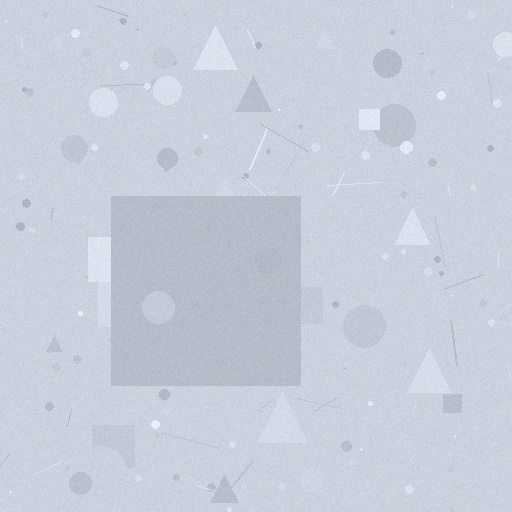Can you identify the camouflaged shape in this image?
The camouflaged shape is a square.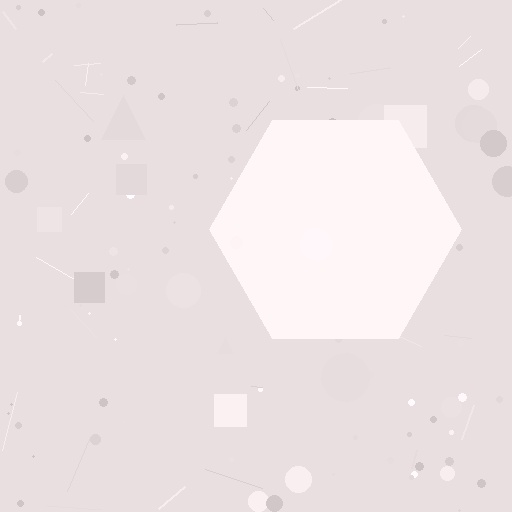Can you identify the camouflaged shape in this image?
The camouflaged shape is a hexagon.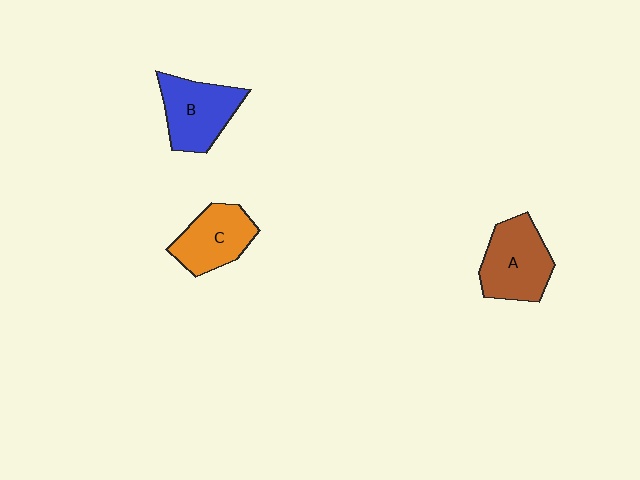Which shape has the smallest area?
Shape C (orange).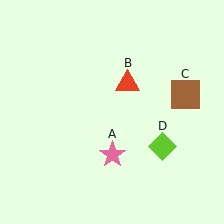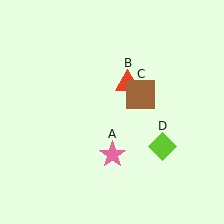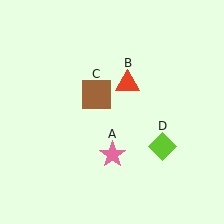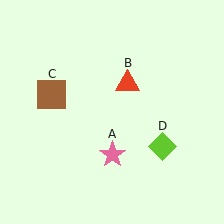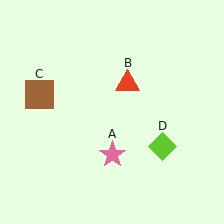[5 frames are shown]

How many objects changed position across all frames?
1 object changed position: brown square (object C).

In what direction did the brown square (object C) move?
The brown square (object C) moved left.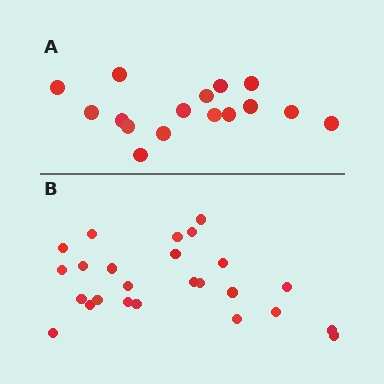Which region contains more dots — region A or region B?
Region B (the bottom region) has more dots.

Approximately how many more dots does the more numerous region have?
Region B has roughly 8 or so more dots than region A.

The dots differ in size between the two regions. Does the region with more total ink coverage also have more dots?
No. Region A has more total ink coverage because its dots are larger, but region B actually contains more individual dots. Total area can be misleading — the number of items is what matters here.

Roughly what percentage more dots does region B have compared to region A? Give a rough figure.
About 55% more.